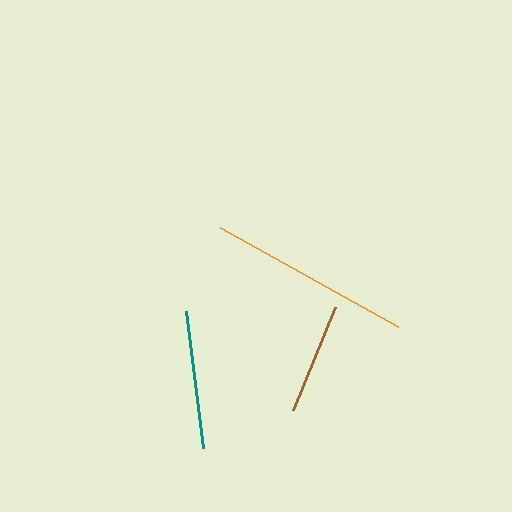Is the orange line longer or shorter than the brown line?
The orange line is longer than the brown line.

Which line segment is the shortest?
The brown line is the shortest at approximately 112 pixels.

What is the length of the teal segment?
The teal segment is approximately 138 pixels long.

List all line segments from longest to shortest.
From longest to shortest: orange, teal, brown.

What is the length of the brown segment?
The brown segment is approximately 112 pixels long.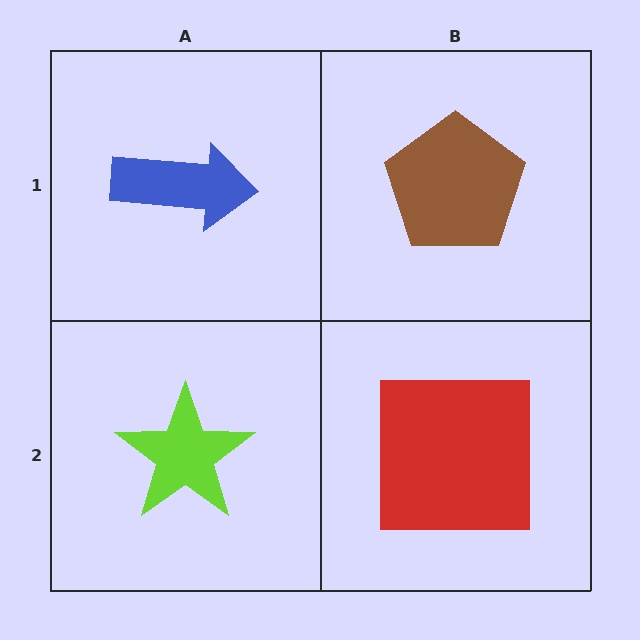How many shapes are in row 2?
2 shapes.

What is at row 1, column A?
A blue arrow.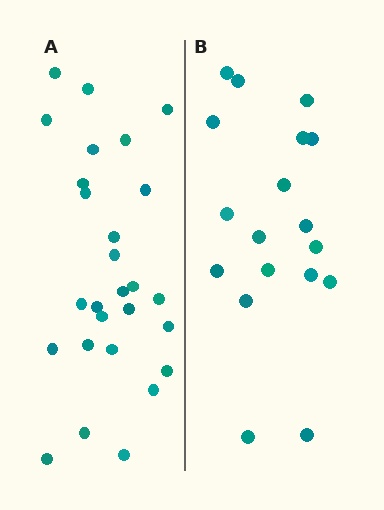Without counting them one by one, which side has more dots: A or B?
Region A (the left region) has more dots.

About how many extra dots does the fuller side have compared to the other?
Region A has roughly 8 or so more dots than region B.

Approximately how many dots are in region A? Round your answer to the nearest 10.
About 30 dots. (The exact count is 27, which rounds to 30.)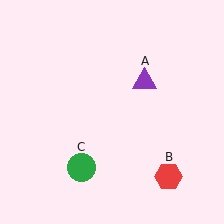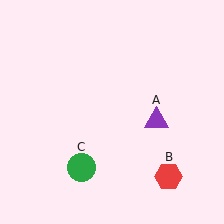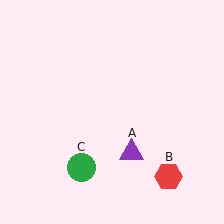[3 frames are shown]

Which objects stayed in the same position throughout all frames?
Red hexagon (object B) and green circle (object C) remained stationary.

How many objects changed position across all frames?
1 object changed position: purple triangle (object A).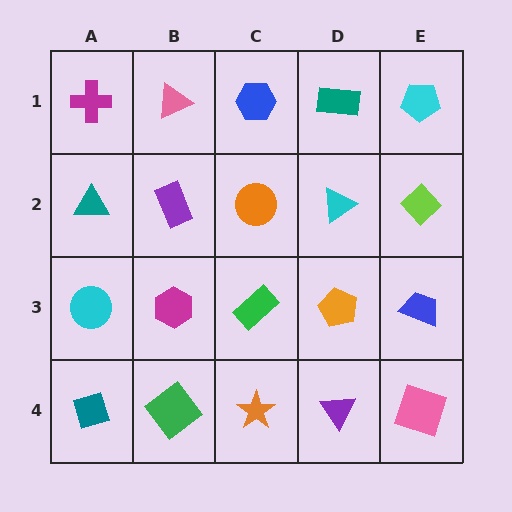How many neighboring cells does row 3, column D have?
4.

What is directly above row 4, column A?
A cyan circle.